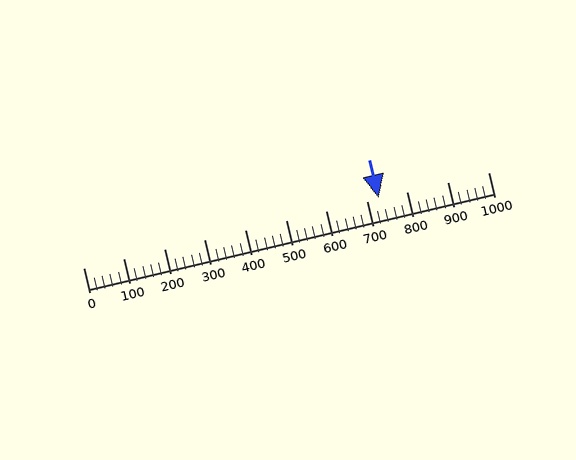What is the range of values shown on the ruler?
The ruler shows values from 0 to 1000.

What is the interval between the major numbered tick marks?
The major tick marks are spaced 100 units apart.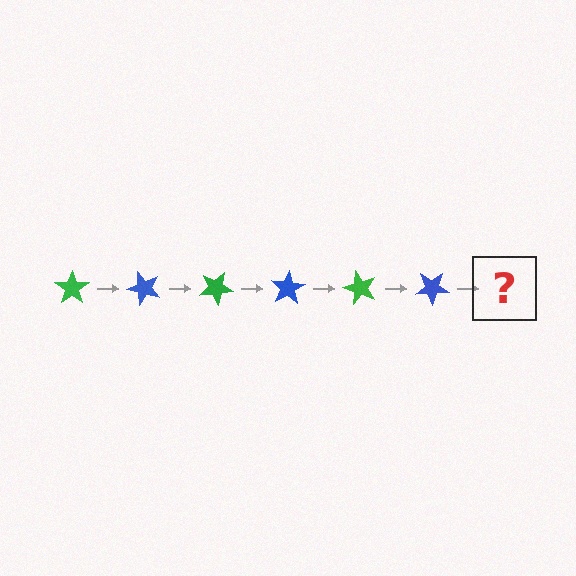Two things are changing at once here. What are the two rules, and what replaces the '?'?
The two rules are that it rotates 50 degrees each step and the color cycles through green and blue. The '?' should be a green star, rotated 300 degrees from the start.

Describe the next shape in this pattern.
It should be a green star, rotated 300 degrees from the start.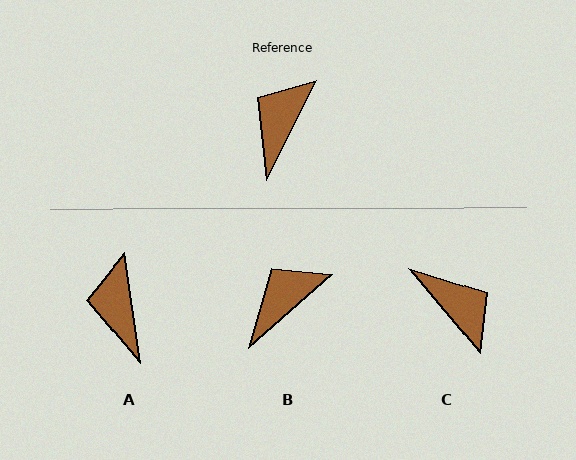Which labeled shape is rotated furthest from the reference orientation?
C, about 113 degrees away.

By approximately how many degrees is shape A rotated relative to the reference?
Approximately 34 degrees counter-clockwise.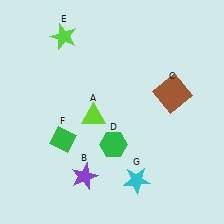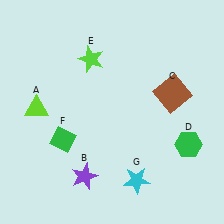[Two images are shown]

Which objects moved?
The objects that moved are: the lime triangle (A), the green hexagon (D), the lime star (E).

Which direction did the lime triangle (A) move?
The lime triangle (A) moved left.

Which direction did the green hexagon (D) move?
The green hexagon (D) moved right.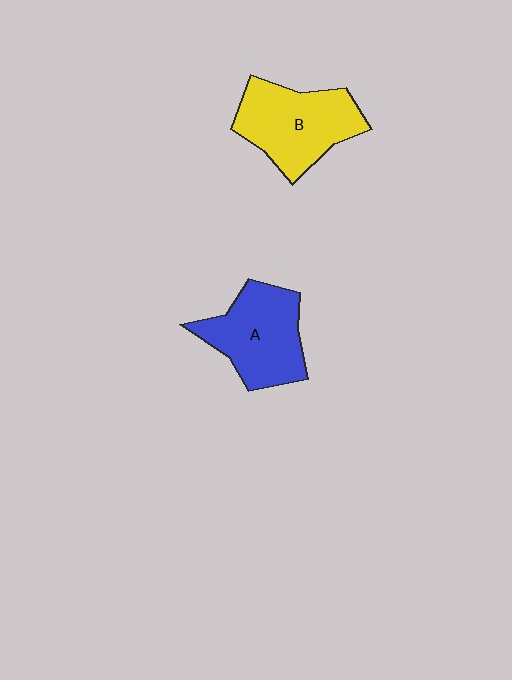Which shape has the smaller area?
Shape A (blue).